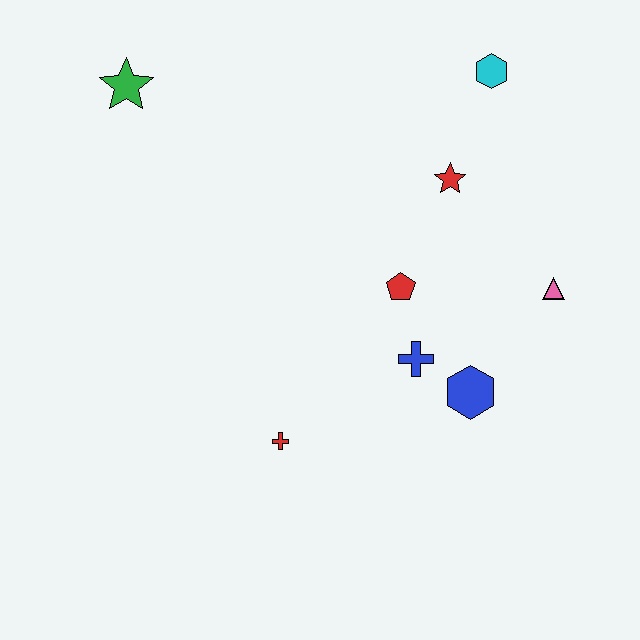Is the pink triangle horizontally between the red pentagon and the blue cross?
No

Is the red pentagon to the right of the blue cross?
No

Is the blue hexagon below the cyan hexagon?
Yes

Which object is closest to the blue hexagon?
The blue cross is closest to the blue hexagon.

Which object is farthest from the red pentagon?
The green star is farthest from the red pentagon.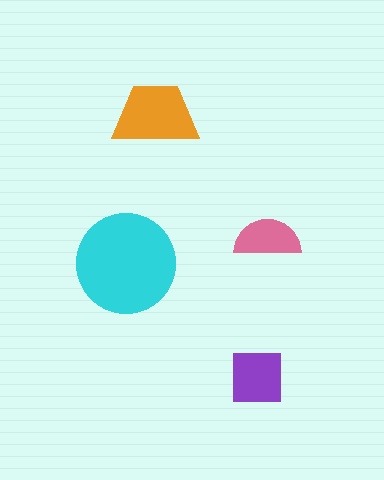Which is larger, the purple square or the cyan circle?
The cyan circle.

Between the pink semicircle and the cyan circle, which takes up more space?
The cyan circle.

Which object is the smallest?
The pink semicircle.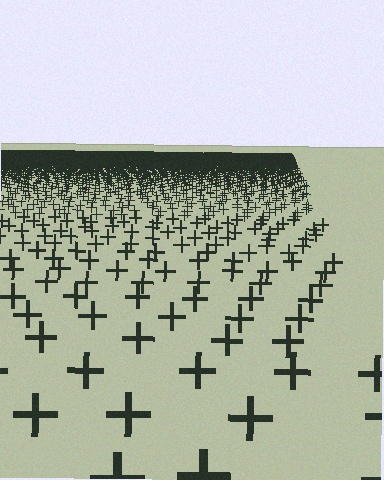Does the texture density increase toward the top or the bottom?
Density increases toward the top.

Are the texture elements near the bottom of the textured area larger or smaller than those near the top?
Larger. Near the bottom, elements are closer to the viewer and appear at a bigger on-screen size.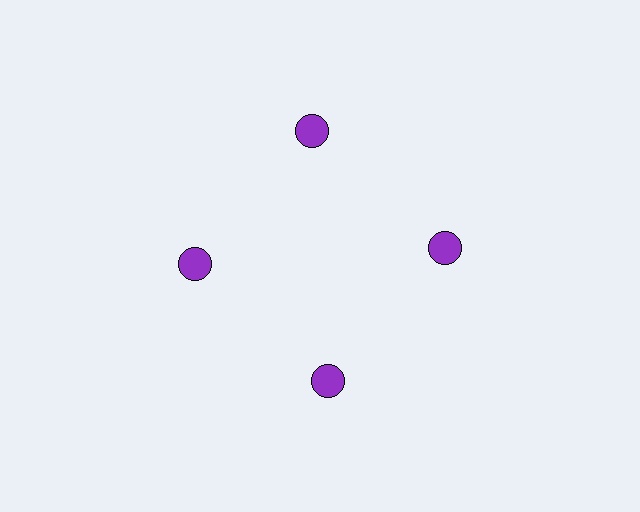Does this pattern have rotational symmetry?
Yes, this pattern has 4-fold rotational symmetry. It looks the same after rotating 90 degrees around the center.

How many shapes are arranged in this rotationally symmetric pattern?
There are 4 shapes, arranged in 4 groups of 1.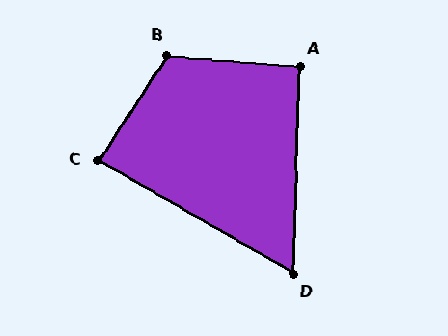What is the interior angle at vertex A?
Approximately 93 degrees (approximately right).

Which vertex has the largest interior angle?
B, at approximately 118 degrees.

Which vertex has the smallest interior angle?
D, at approximately 62 degrees.